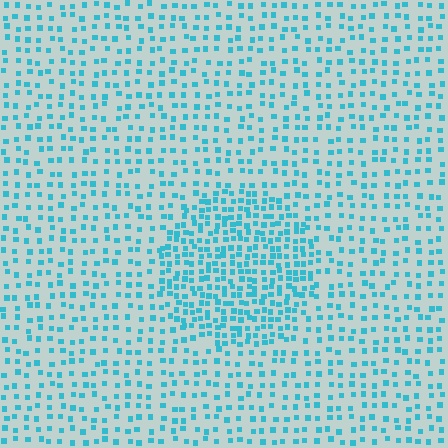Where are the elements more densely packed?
The elements are more densely packed inside the circle boundary.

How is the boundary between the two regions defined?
The boundary is defined by a change in element density (approximately 2.0x ratio). All elements are the same color, size, and shape.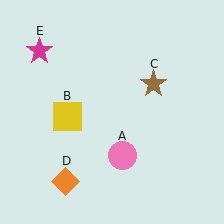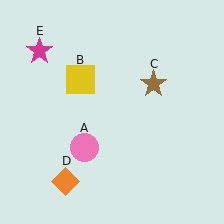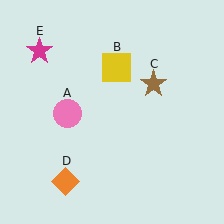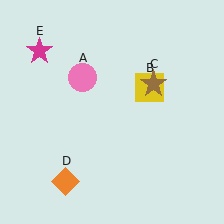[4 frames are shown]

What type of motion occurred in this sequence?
The pink circle (object A), yellow square (object B) rotated clockwise around the center of the scene.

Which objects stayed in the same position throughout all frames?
Brown star (object C) and orange diamond (object D) and magenta star (object E) remained stationary.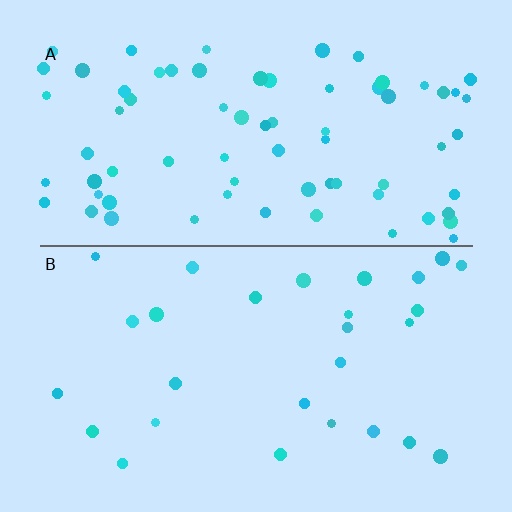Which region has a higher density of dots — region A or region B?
A (the top).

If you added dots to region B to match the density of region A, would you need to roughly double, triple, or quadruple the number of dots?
Approximately triple.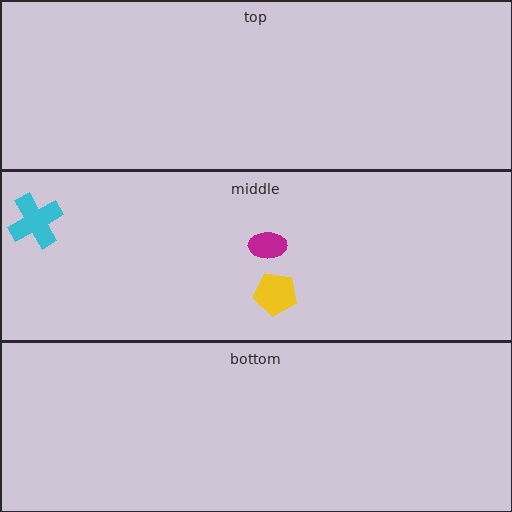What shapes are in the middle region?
The magenta ellipse, the cyan cross, the yellow pentagon.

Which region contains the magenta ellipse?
The middle region.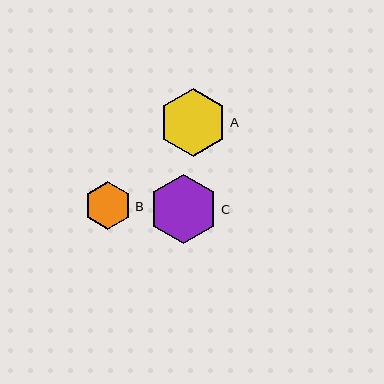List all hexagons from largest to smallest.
From largest to smallest: C, A, B.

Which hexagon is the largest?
Hexagon C is the largest with a size of approximately 69 pixels.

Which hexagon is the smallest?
Hexagon B is the smallest with a size of approximately 48 pixels.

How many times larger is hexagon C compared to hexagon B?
Hexagon C is approximately 1.4 times the size of hexagon B.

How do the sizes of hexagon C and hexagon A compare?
Hexagon C and hexagon A are approximately the same size.